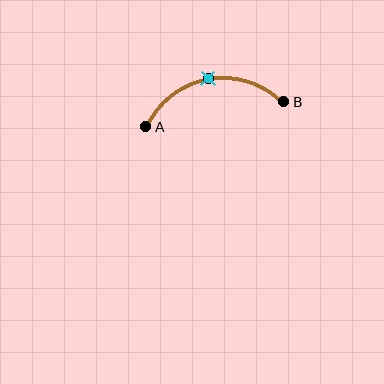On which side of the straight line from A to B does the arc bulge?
The arc bulges above the straight line connecting A and B.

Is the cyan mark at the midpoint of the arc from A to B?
Yes. The cyan mark lies on the arc at equal arc-length from both A and B — it is the arc midpoint.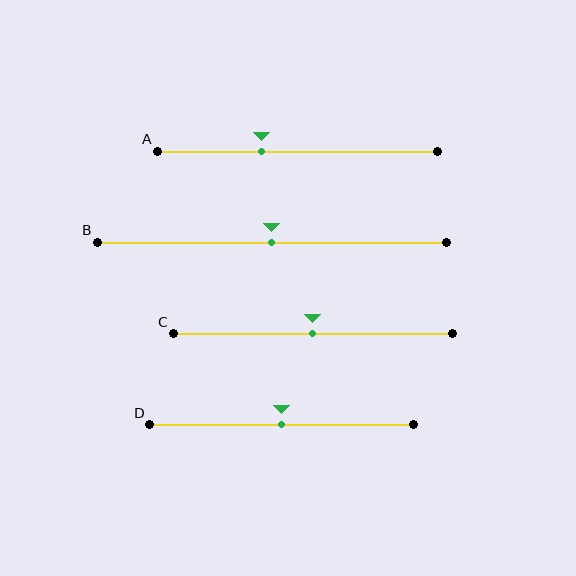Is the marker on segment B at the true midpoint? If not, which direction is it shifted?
Yes, the marker on segment B is at the true midpoint.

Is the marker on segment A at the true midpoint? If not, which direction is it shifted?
No, the marker on segment A is shifted to the left by about 13% of the segment length.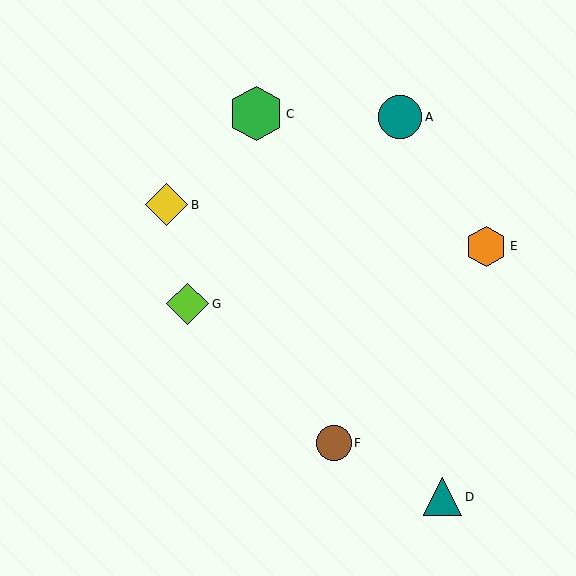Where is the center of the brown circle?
The center of the brown circle is at (334, 443).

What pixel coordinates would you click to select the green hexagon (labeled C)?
Click at (256, 114) to select the green hexagon C.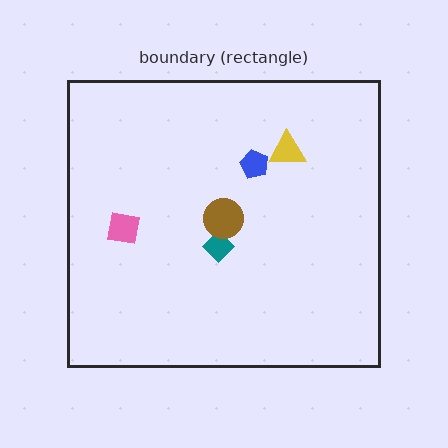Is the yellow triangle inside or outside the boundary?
Inside.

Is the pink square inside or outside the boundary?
Inside.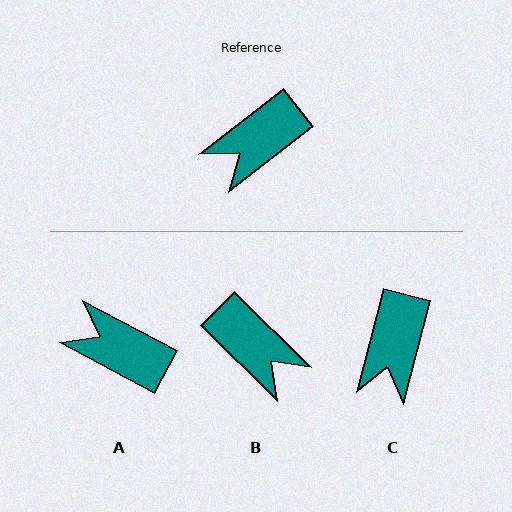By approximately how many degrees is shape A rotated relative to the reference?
Approximately 66 degrees clockwise.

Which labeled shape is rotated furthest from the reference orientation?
B, about 97 degrees away.